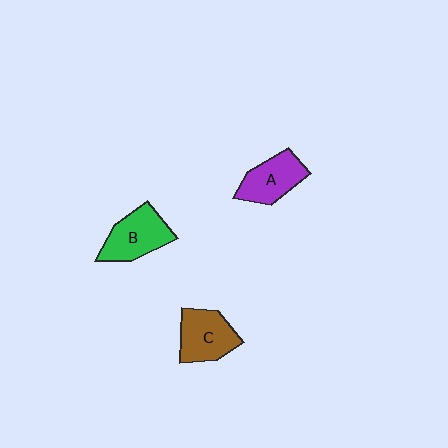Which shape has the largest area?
Shape B (green).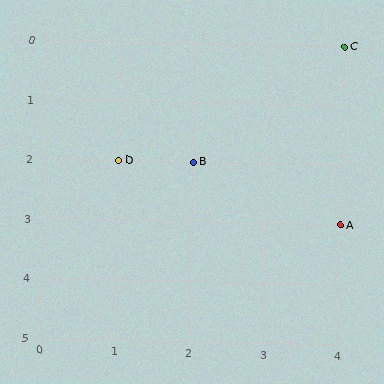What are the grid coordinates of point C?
Point C is at grid coordinates (4, 0).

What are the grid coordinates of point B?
Point B is at grid coordinates (2, 2).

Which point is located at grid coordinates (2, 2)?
Point B is at (2, 2).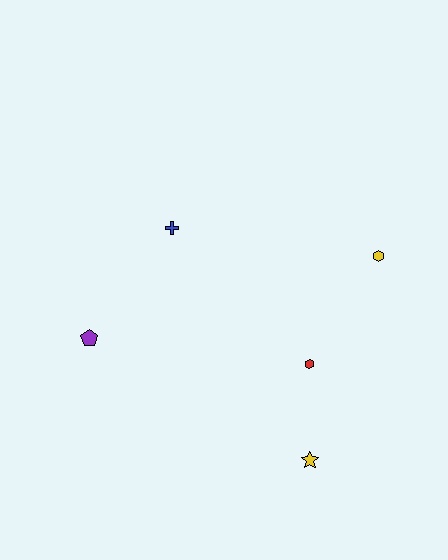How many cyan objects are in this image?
There are no cyan objects.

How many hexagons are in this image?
There are 2 hexagons.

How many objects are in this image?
There are 5 objects.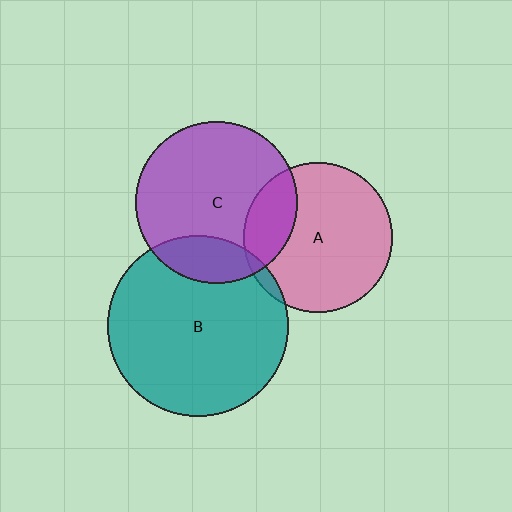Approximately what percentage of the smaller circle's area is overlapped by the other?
Approximately 20%.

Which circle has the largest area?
Circle B (teal).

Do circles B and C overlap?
Yes.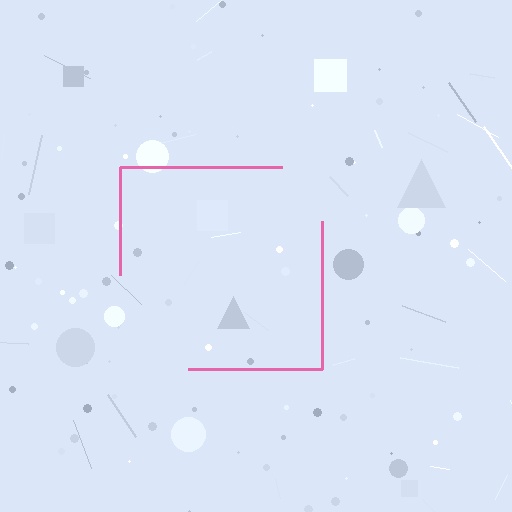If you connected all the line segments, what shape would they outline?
They would outline a square.